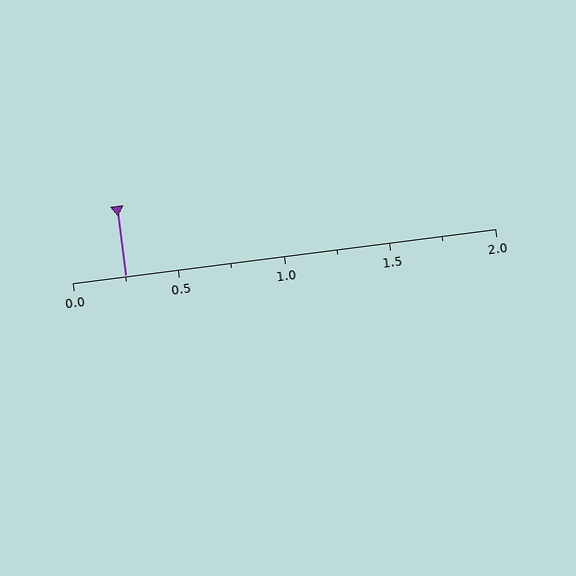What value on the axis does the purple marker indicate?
The marker indicates approximately 0.25.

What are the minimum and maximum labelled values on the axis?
The axis runs from 0.0 to 2.0.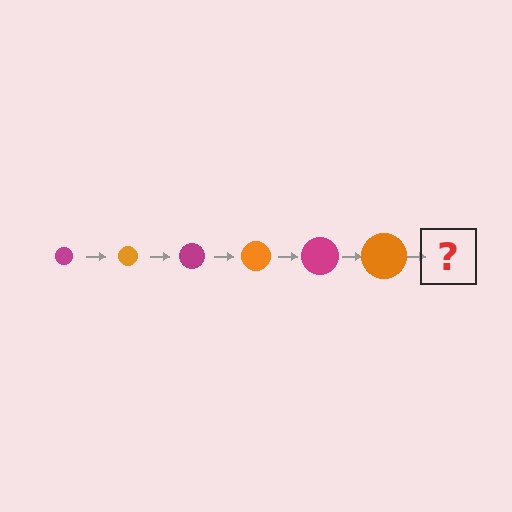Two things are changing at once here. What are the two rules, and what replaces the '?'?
The two rules are that the circle grows larger each step and the color cycles through magenta and orange. The '?' should be a magenta circle, larger than the previous one.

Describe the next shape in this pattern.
It should be a magenta circle, larger than the previous one.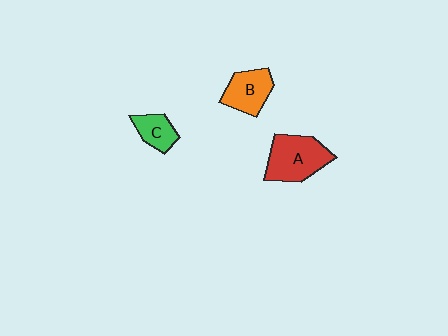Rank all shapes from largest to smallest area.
From largest to smallest: A (red), B (orange), C (green).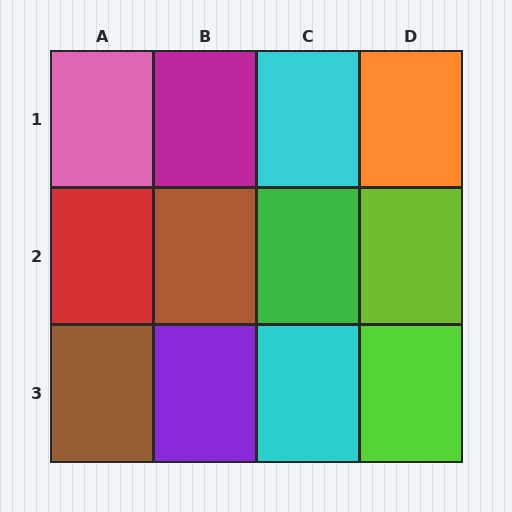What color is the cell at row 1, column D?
Orange.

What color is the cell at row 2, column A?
Red.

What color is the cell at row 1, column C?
Cyan.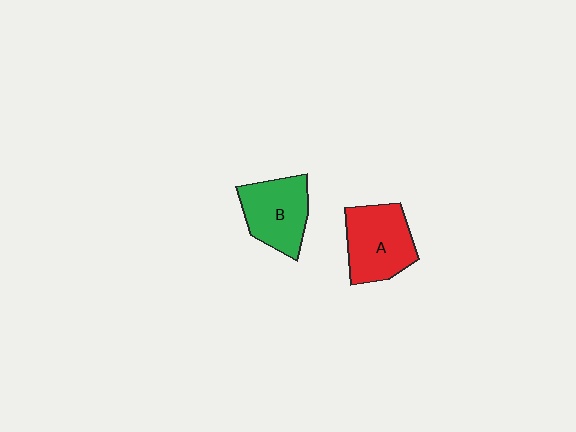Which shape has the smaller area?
Shape B (green).